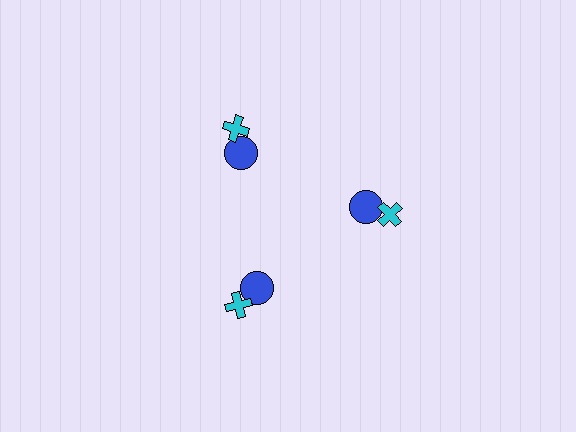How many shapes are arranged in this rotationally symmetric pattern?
There are 6 shapes, arranged in 3 groups of 2.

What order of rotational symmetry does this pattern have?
This pattern has 3-fold rotational symmetry.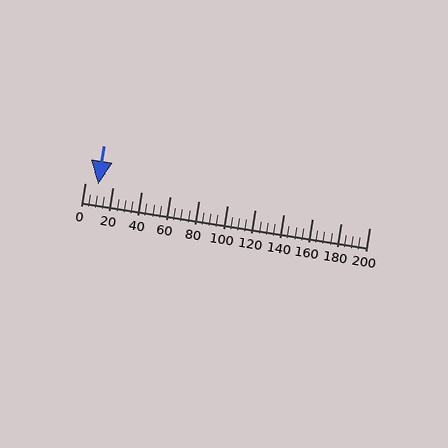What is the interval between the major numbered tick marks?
The major tick marks are spaced 20 units apart.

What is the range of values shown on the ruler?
The ruler shows values from 0 to 200.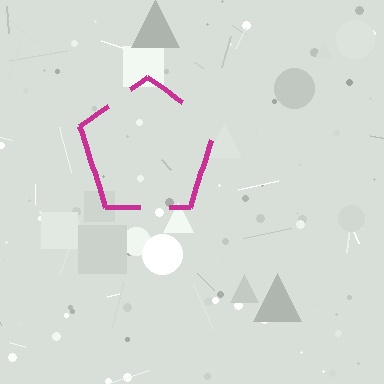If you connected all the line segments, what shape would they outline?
They would outline a pentagon.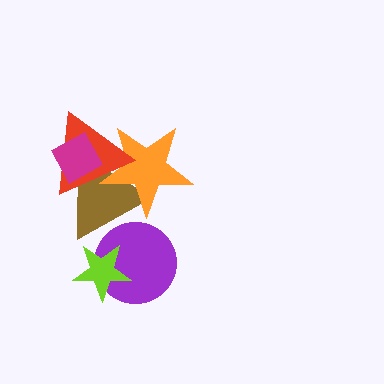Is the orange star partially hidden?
Yes, it is partially covered by another shape.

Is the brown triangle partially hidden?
Yes, it is partially covered by another shape.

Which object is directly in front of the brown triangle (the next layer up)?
The orange star is directly in front of the brown triangle.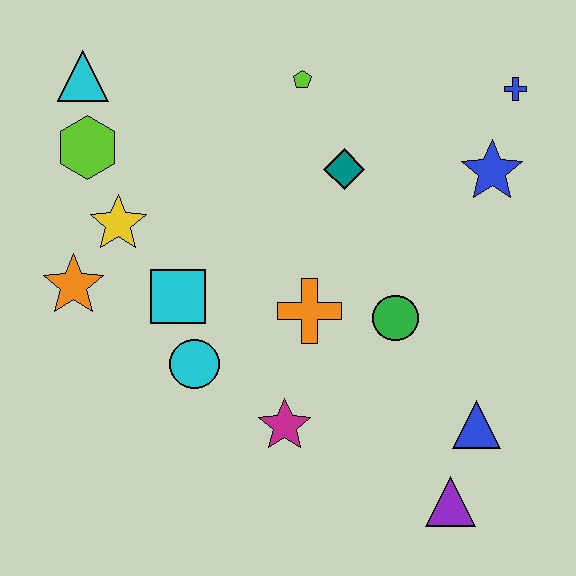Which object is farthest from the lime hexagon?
The purple triangle is farthest from the lime hexagon.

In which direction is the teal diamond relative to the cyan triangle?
The teal diamond is to the right of the cyan triangle.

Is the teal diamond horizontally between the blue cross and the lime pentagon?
Yes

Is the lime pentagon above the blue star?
Yes